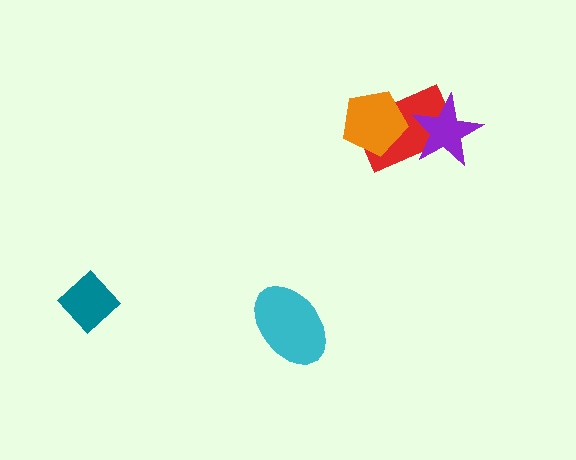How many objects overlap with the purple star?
1 object overlaps with the purple star.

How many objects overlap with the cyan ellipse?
0 objects overlap with the cyan ellipse.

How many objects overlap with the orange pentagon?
1 object overlaps with the orange pentagon.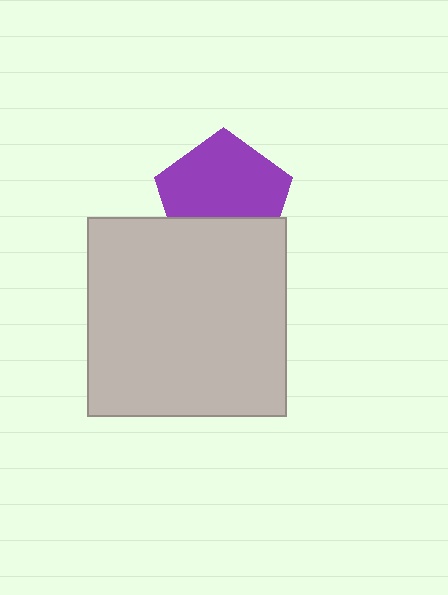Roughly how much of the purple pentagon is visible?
Most of it is visible (roughly 67%).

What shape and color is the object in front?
The object in front is a light gray square.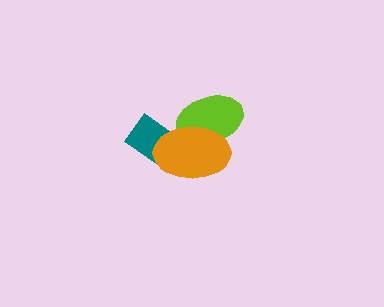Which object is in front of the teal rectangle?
The orange ellipse is in front of the teal rectangle.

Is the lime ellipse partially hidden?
Yes, it is partially covered by another shape.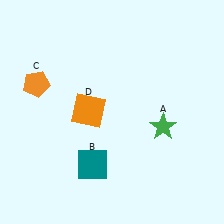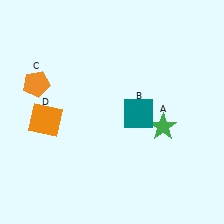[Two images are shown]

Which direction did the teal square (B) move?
The teal square (B) moved up.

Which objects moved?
The objects that moved are: the teal square (B), the orange square (D).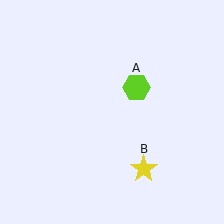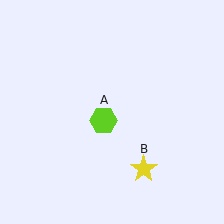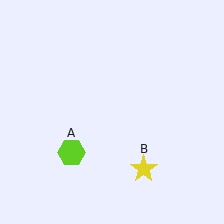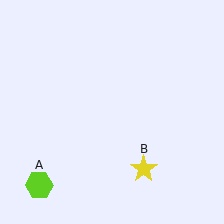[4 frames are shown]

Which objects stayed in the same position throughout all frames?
Yellow star (object B) remained stationary.